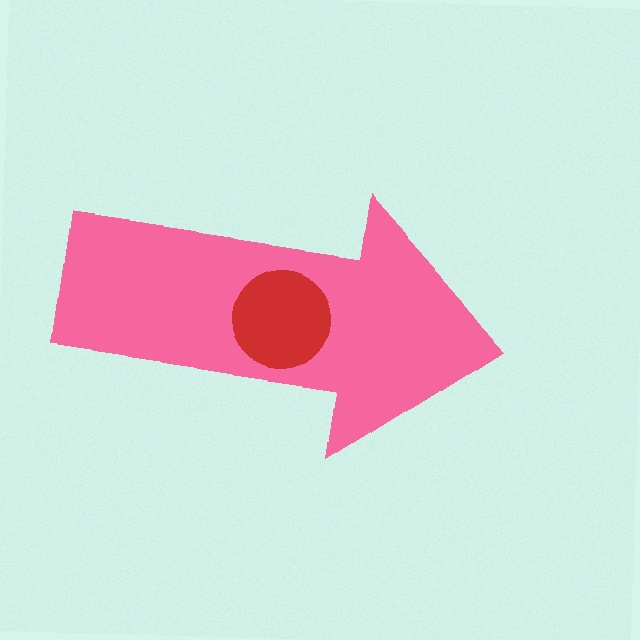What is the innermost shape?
The red circle.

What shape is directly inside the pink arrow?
The red circle.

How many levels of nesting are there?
2.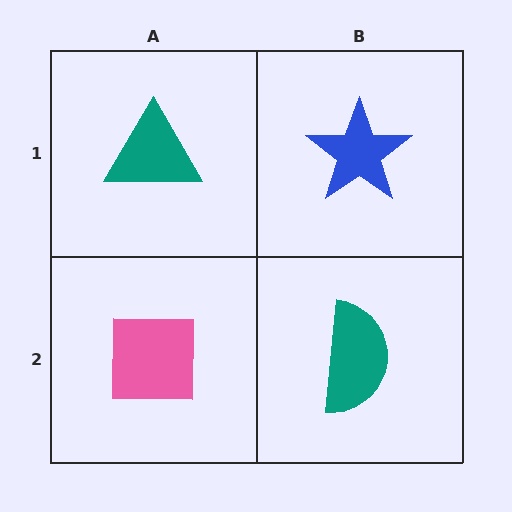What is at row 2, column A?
A pink square.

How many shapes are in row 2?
2 shapes.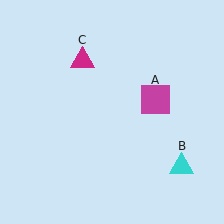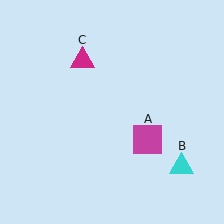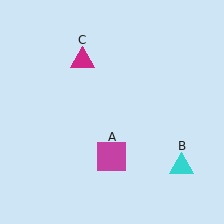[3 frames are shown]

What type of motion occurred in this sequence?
The magenta square (object A) rotated clockwise around the center of the scene.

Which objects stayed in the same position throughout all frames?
Cyan triangle (object B) and magenta triangle (object C) remained stationary.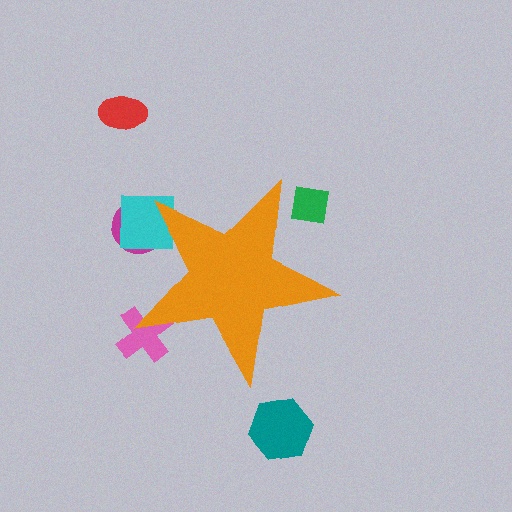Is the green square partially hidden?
Yes, the green square is partially hidden behind the orange star.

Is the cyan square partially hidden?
Yes, the cyan square is partially hidden behind the orange star.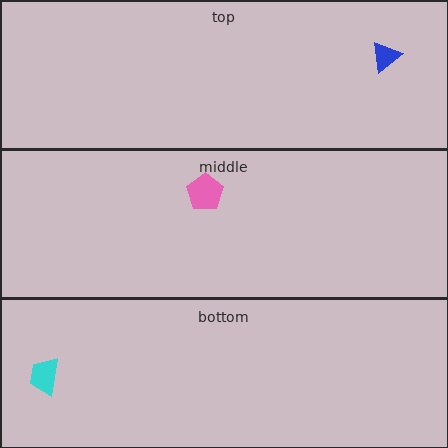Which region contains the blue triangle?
The top region.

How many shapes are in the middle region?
1.